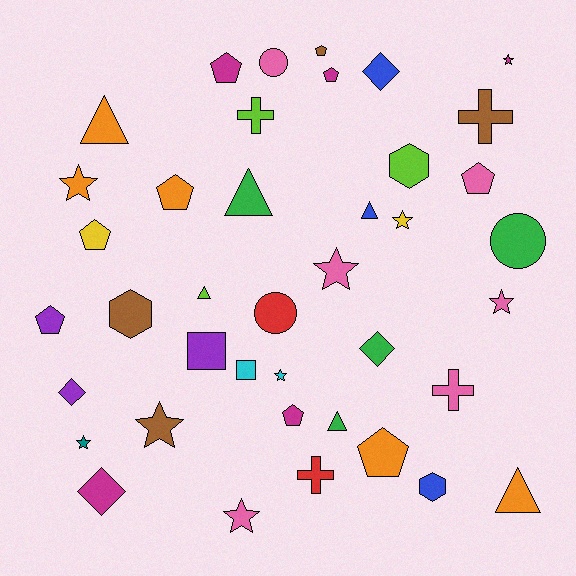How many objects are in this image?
There are 40 objects.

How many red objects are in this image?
There are 2 red objects.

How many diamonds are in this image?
There are 4 diamonds.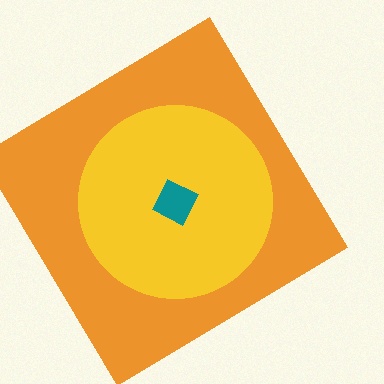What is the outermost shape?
The orange diamond.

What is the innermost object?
The teal diamond.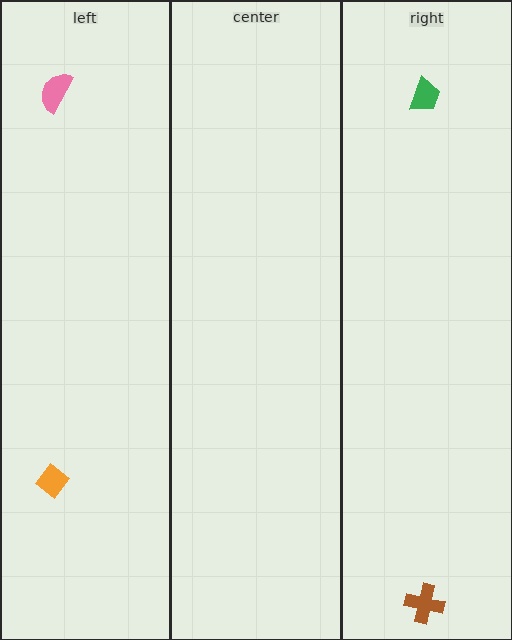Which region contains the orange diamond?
The left region.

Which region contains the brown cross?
The right region.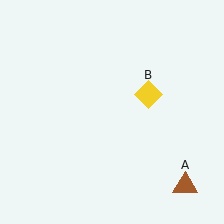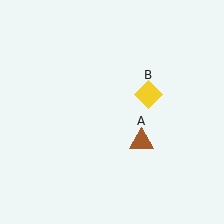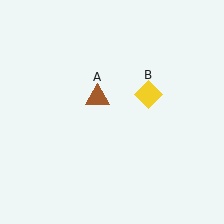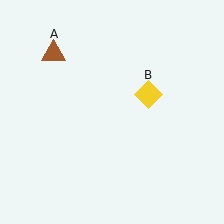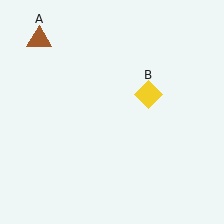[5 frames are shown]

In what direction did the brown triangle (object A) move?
The brown triangle (object A) moved up and to the left.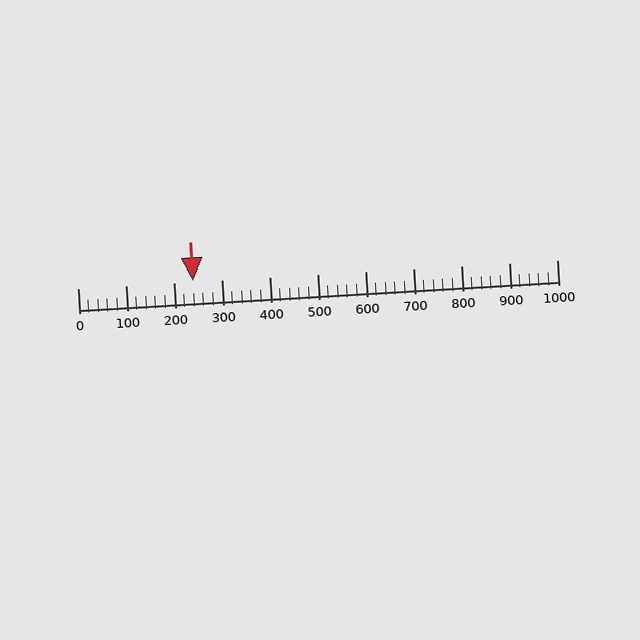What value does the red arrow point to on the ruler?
The red arrow points to approximately 240.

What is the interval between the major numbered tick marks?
The major tick marks are spaced 100 units apart.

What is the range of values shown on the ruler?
The ruler shows values from 0 to 1000.